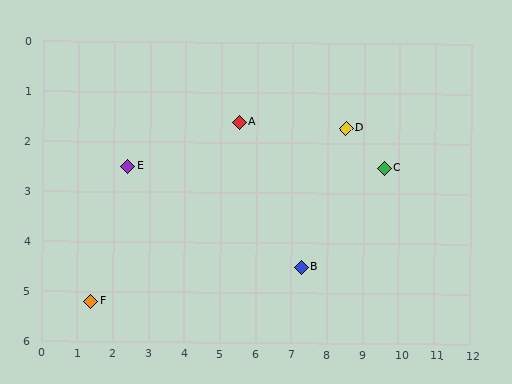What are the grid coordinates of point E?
Point E is at approximately (2.4, 2.5).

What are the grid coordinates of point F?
Point F is at approximately (1.4, 5.2).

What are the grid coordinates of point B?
Point B is at approximately (7.3, 4.5).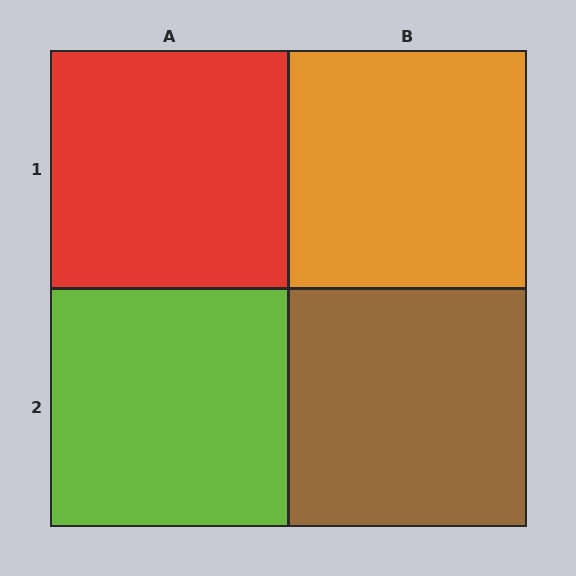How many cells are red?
1 cell is red.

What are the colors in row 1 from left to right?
Red, orange.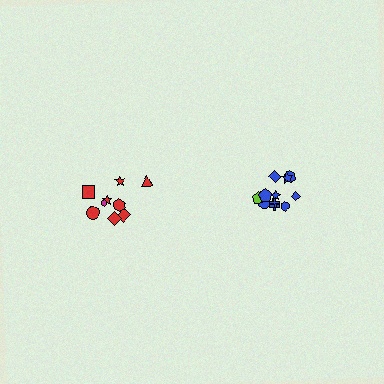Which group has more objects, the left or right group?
The right group.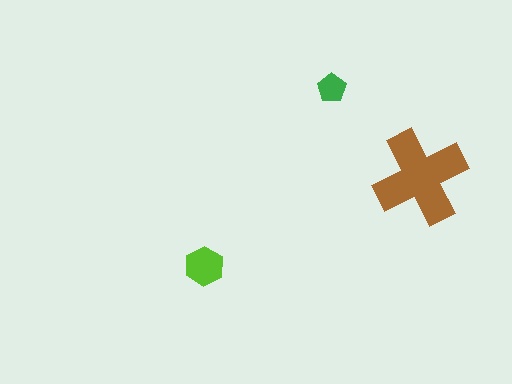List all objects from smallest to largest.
The green pentagon, the lime hexagon, the brown cross.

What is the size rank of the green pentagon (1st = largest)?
3rd.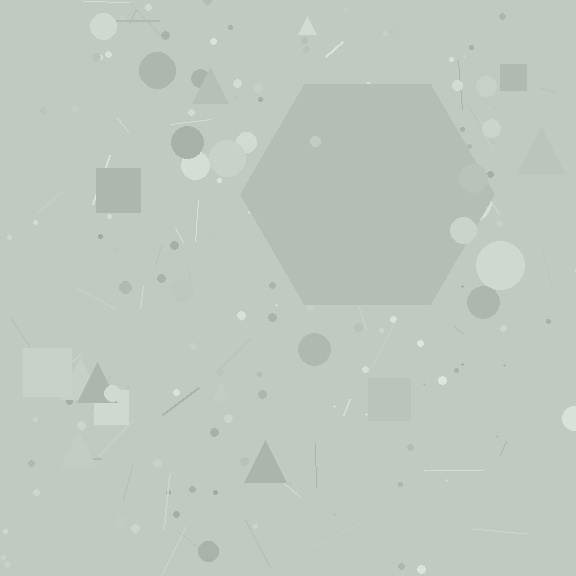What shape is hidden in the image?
A hexagon is hidden in the image.